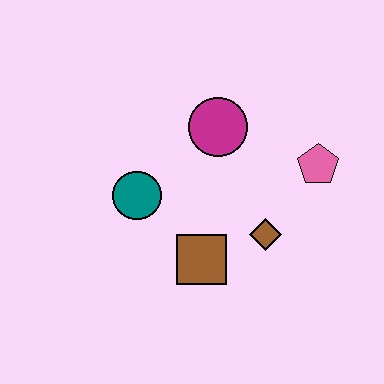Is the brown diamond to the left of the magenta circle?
No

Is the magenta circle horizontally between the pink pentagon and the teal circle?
Yes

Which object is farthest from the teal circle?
The pink pentagon is farthest from the teal circle.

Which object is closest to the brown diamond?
The brown square is closest to the brown diamond.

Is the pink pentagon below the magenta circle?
Yes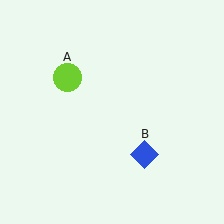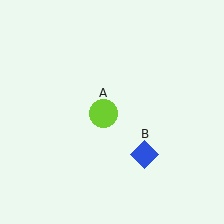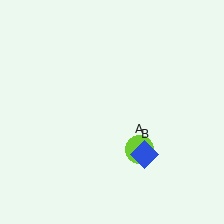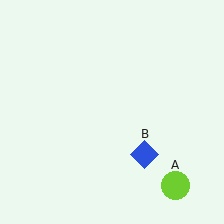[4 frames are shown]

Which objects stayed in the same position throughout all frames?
Blue diamond (object B) remained stationary.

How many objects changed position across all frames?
1 object changed position: lime circle (object A).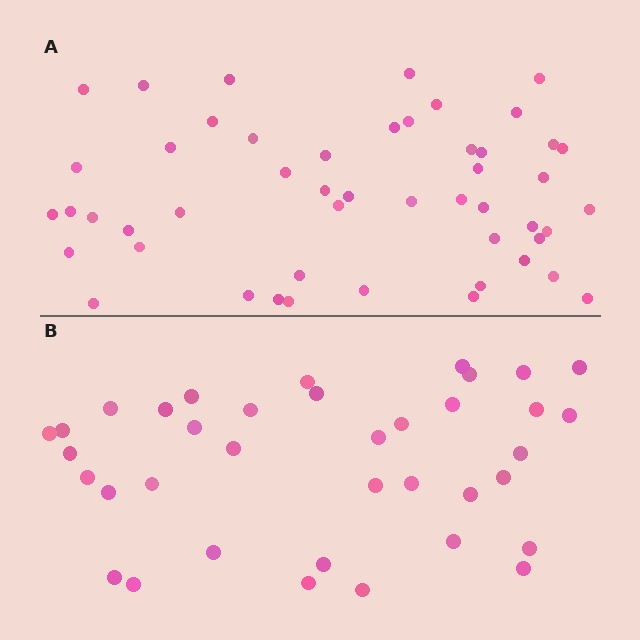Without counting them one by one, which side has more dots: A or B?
Region A (the top region) has more dots.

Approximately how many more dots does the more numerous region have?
Region A has approximately 15 more dots than region B.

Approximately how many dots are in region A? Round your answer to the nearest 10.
About 50 dots.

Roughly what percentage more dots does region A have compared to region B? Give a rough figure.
About 35% more.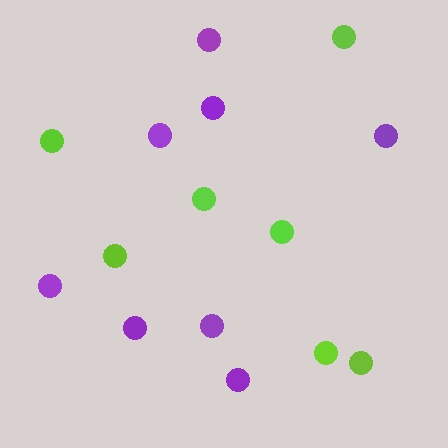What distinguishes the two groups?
There are 2 groups: one group of lime circles (7) and one group of purple circles (8).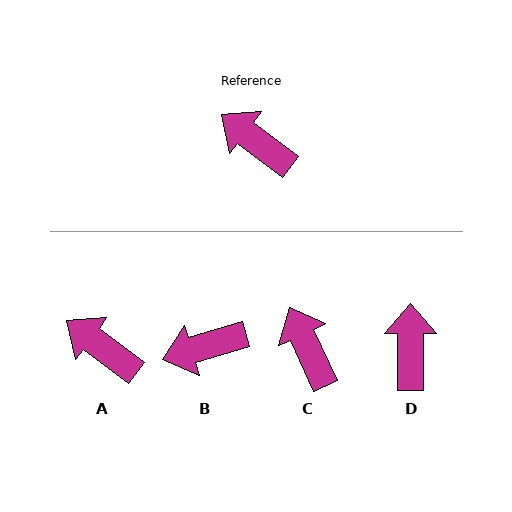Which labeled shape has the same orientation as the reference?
A.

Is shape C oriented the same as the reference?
No, it is off by about 28 degrees.